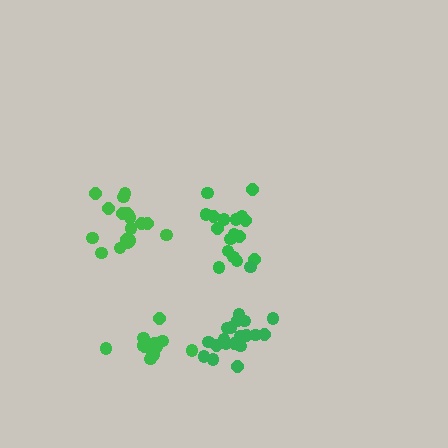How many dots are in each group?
Group 1: 17 dots, Group 2: 20 dots, Group 3: 14 dots, Group 4: 17 dots (68 total).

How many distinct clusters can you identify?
There are 4 distinct clusters.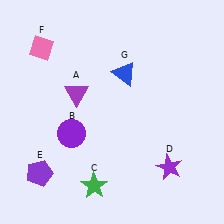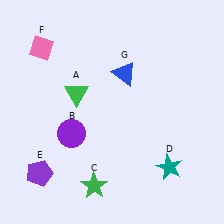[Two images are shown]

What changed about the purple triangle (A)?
In Image 1, A is purple. In Image 2, it changed to green.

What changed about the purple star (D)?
In Image 1, D is purple. In Image 2, it changed to teal.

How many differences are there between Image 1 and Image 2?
There are 2 differences between the two images.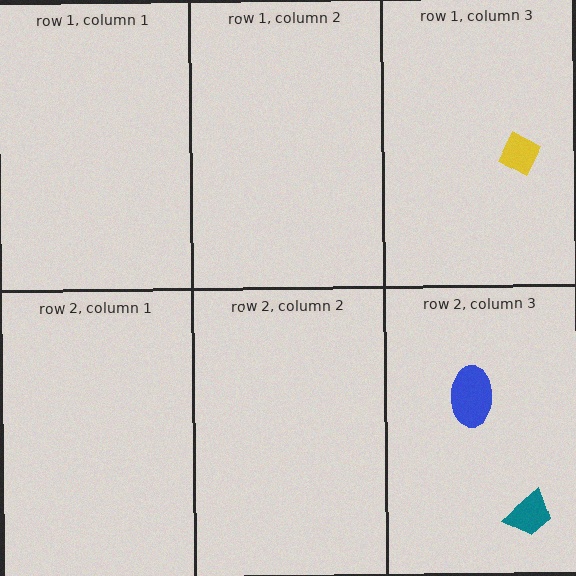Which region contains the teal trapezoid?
The row 2, column 3 region.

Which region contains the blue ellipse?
The row 2, column 3 region.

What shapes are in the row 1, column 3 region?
The yellow diamond.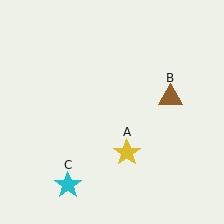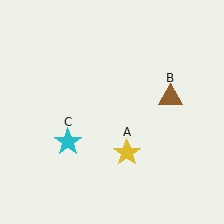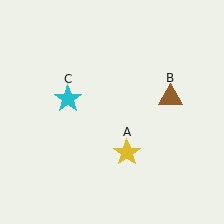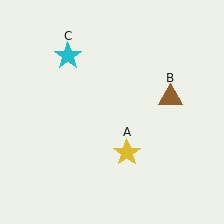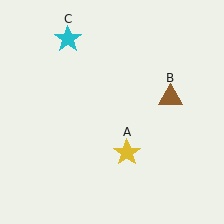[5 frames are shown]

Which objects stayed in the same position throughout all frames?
Yellow star (object A) and brown triangle (object B) remained stationary.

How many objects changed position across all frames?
1 object changed position: cyan star (object C).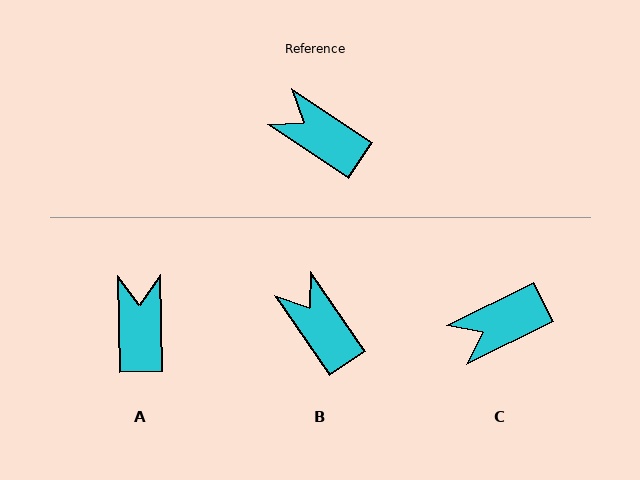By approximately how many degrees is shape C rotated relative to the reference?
Approximately 60 degrees counter-clockwise.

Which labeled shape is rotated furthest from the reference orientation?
C, about 60 degrees away.